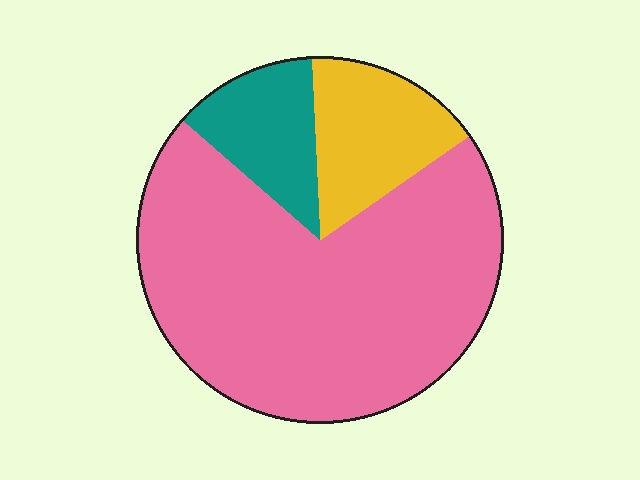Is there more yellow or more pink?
Pink.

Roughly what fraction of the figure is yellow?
Yellow takes up about one sixth (1/6) of the figure.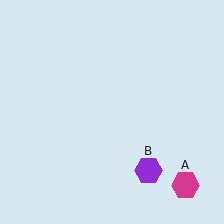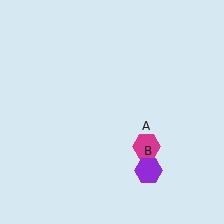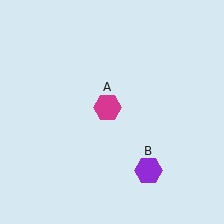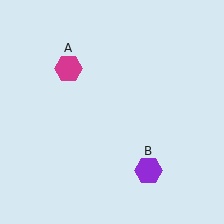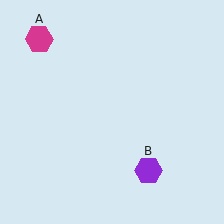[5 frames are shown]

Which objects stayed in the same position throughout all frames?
Purple hexagon (object B) remained stationary.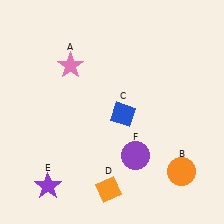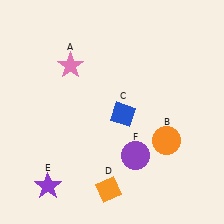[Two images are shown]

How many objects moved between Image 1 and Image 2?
1 object moved between the two images.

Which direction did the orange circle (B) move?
The orange circle (B) moved up.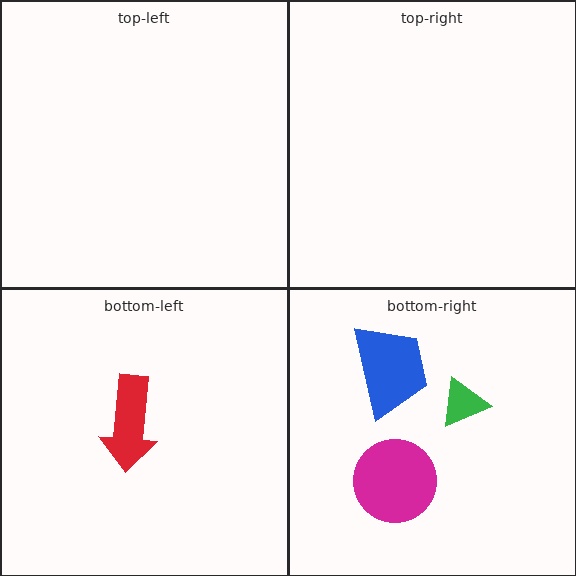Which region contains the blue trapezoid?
The bottom-right region.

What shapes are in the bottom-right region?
The magenta circle, the blue trapezoid, the green triangle.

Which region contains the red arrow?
The bottom-left region.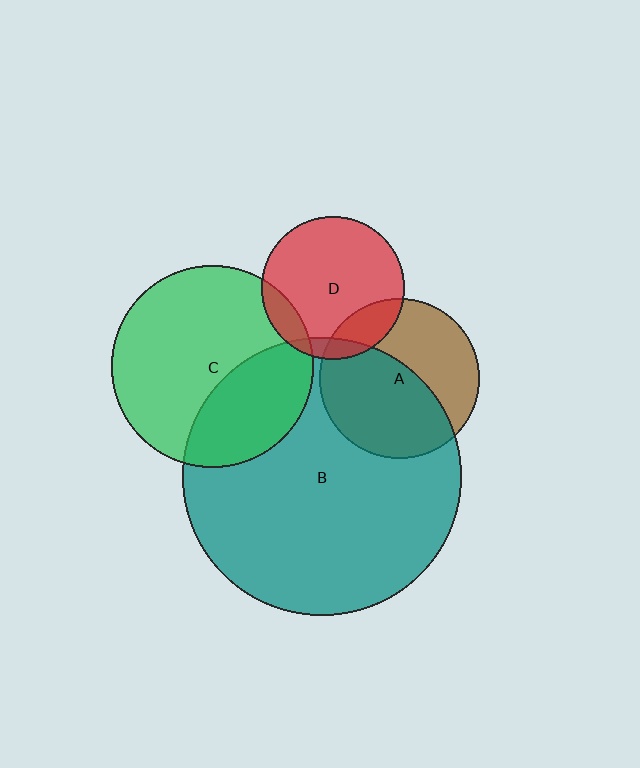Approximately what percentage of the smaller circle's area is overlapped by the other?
Approximately 55%.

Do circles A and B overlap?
Yes.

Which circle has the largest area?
Circle B (teal).